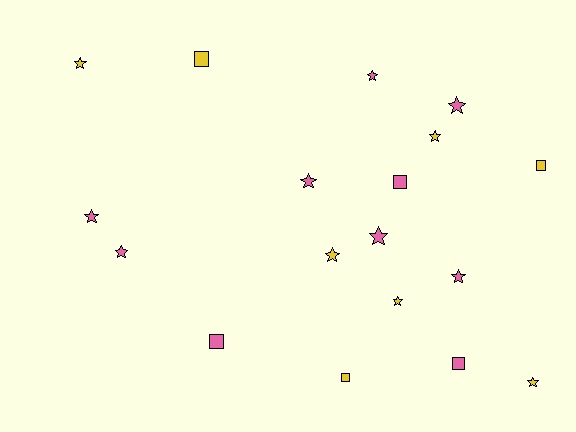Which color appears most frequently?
Pink, with 10 objects.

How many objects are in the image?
There are 18 objects.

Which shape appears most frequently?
Star, with 12 objects.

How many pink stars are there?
There are 7 pink stars.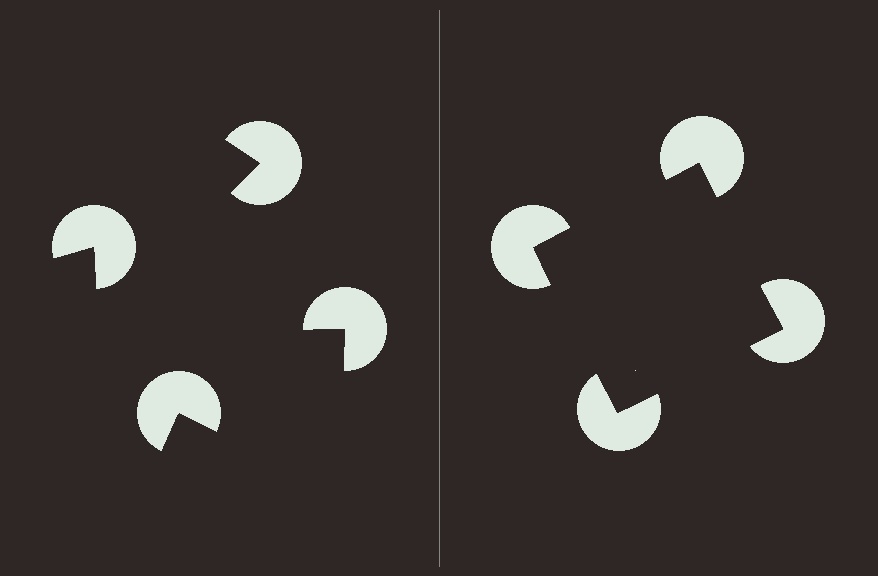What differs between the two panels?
The pac-man discs are positioned identically on both sides; only the wedge orientations differ. On the right they align to a square; on the left they are misaligned.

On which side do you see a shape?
An illusory square appears on the right side. On the left side the wedge cuts are rotated, so no coherent shape forms.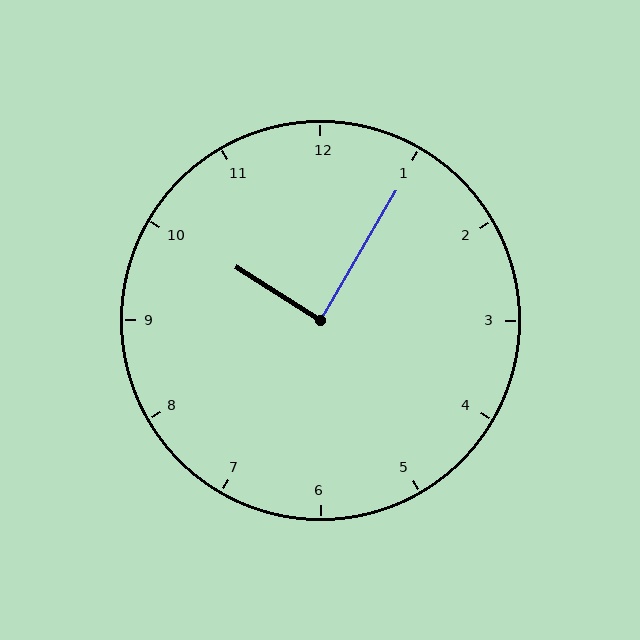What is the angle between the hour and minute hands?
Approximately 88 degrees.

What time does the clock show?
10:05.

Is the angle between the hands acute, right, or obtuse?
It is right.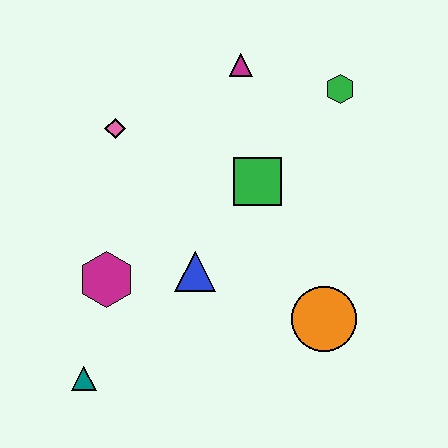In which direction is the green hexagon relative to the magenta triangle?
The green hexagon is to the right of the magenta triangle.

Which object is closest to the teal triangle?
The magenta hexagon is closest to the teal triangle.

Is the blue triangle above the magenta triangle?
No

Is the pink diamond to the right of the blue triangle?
No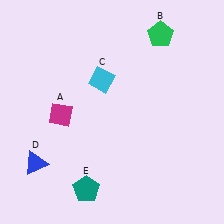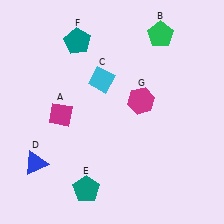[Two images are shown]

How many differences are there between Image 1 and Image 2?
There are 2 differences between the two images.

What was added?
A teal pentagon (F), a magenta hexagon (G) were added in Image 2.